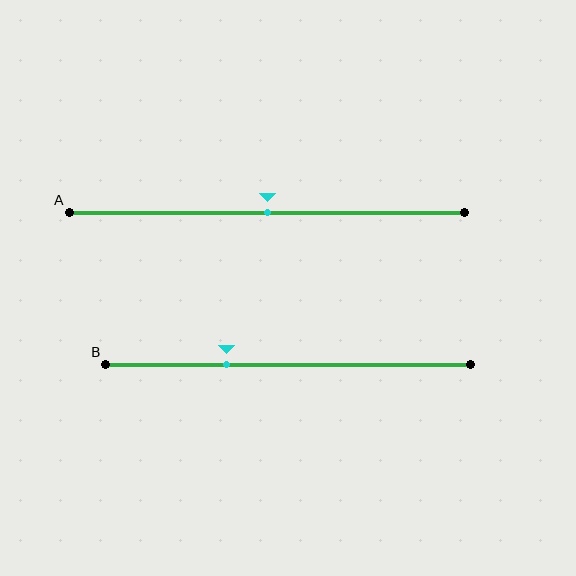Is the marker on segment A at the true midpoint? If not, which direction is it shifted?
Yes, the marker on segment A is at the true midpoint.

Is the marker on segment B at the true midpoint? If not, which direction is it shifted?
No, the marker on segment B is shifted to the left by about 17% of the segment length.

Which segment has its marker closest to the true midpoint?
Segment A has its marker closest to the true midpoint.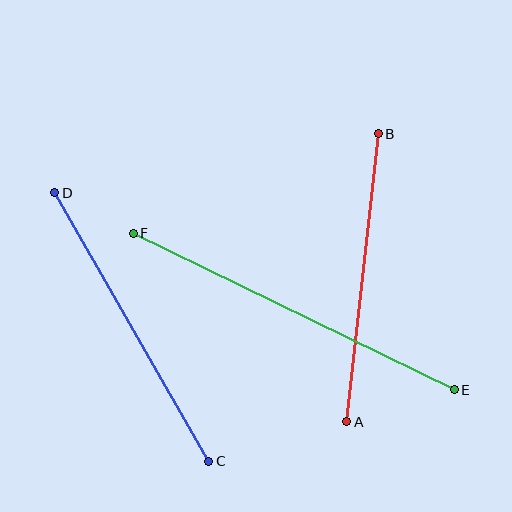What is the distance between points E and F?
The distance is approximately 357 pixels.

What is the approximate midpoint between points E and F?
The midpoint is at approximately (294, 311) pixels.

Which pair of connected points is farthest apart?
Points E and F are farthest apart.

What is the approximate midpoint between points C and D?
The midpoint is at approximately (132, 327) pixels.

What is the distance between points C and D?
The distance is approximately 309 pixels.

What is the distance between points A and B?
The distance is approximately 290 pixels.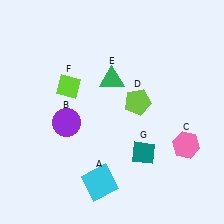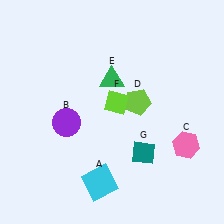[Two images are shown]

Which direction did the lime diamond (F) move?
The lime diamond (F) moved right.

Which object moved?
The lime diamond (F) moved right.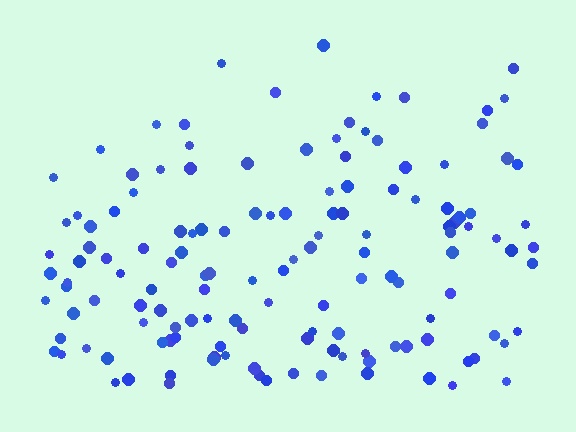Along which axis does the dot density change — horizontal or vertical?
Vertical.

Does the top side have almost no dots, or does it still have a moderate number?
Still a moderate number, just noticeably fewer than the bottom.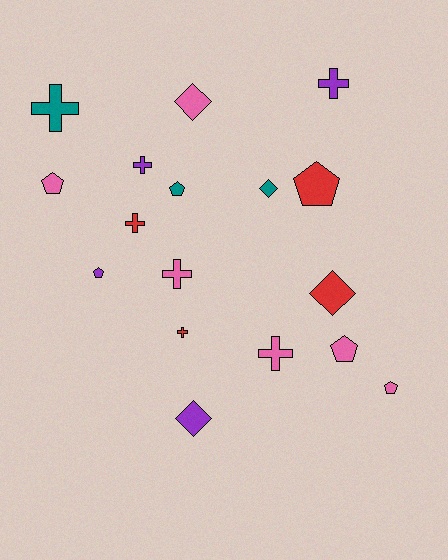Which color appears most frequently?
Pink, with 6 objects.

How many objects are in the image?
There are 17 objects.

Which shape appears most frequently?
Cross, with 7 objects.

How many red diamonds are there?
There is 1 red diamond.